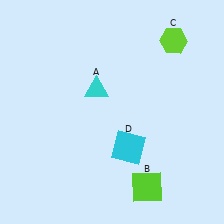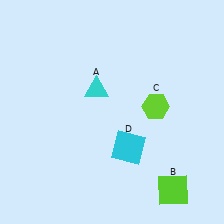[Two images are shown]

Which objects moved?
The objects that moved are: the lime square (B), the lime hexagon (C).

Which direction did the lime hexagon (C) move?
The lime hexagon (C) moved down.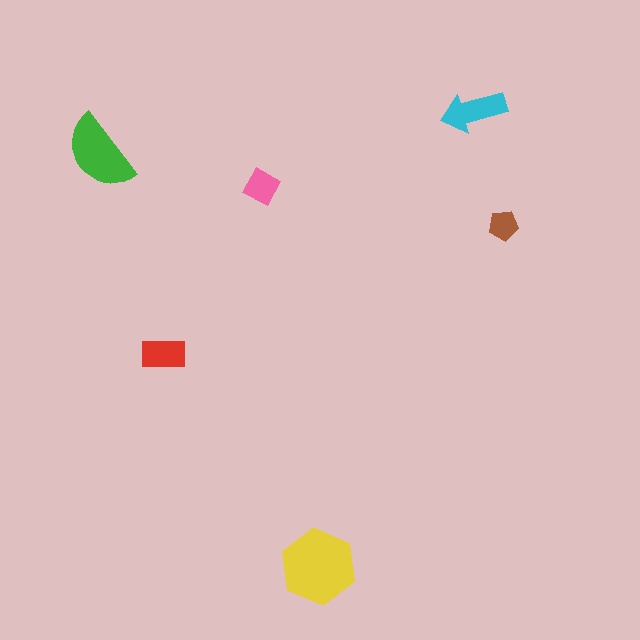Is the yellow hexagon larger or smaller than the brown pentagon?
Larger.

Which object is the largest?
The yellow hexagon.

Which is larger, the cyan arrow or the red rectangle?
The cyan arrow.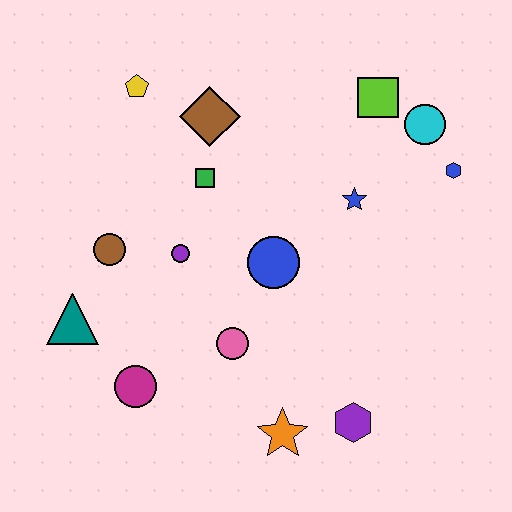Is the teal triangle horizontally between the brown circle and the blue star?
No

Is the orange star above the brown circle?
No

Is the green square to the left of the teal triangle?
No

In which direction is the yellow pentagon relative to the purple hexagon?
The yellow pentagon is above the purple hexagon.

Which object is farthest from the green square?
The purple hexagon is farthest from the green square.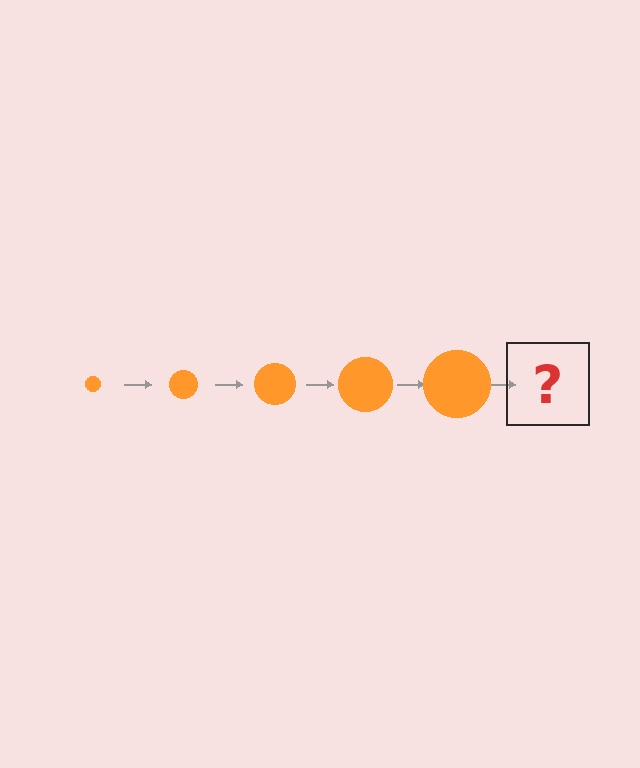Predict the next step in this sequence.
The next step is an orange circle, larger than the previous one.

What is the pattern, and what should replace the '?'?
The pattern is that the circle gets progressively larger each step. The '?' should be an orange circle, larger than the previous one.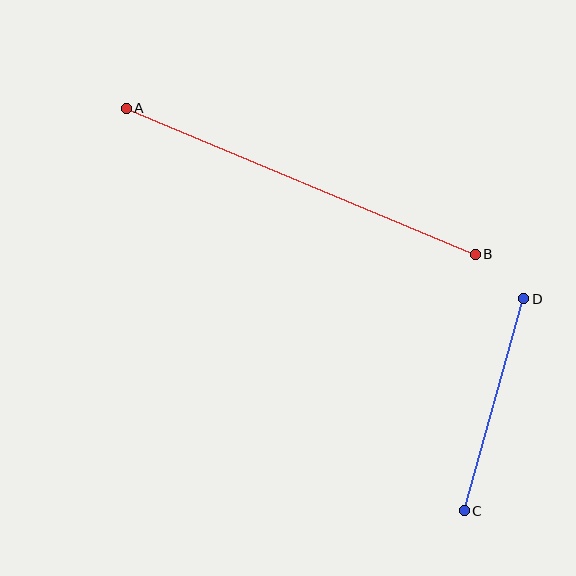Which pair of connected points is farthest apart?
Points A and B are farthest apart.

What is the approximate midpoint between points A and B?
The midpoint is at approximately (301, 181) pixels.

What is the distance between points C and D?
The distance is approximately 220 pixels.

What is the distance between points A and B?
The distance is approximately 379 pixels.